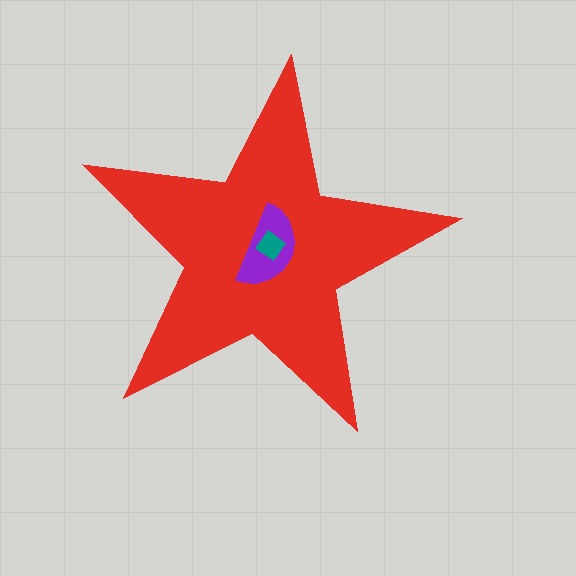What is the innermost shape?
The teal diamond.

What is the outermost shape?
The red star.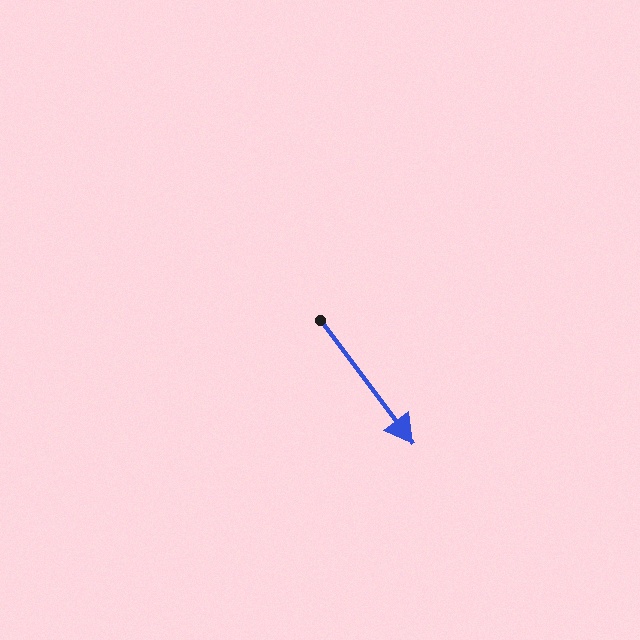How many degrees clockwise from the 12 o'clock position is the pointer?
Approximately 143 degrees.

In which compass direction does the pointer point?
Southeast.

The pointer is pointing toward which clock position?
Roughly 5 o'clock.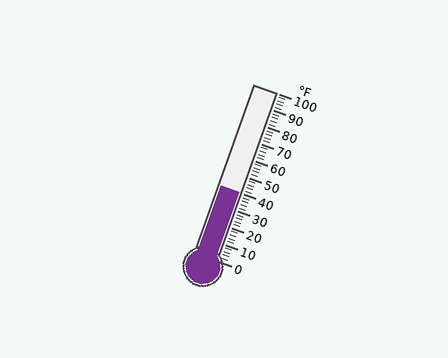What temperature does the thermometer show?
The thermometer shows approximately 40°F.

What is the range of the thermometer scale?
The thermometer scale ranges from 0°F to 100°F.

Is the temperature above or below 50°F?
The temperature is below 50°F.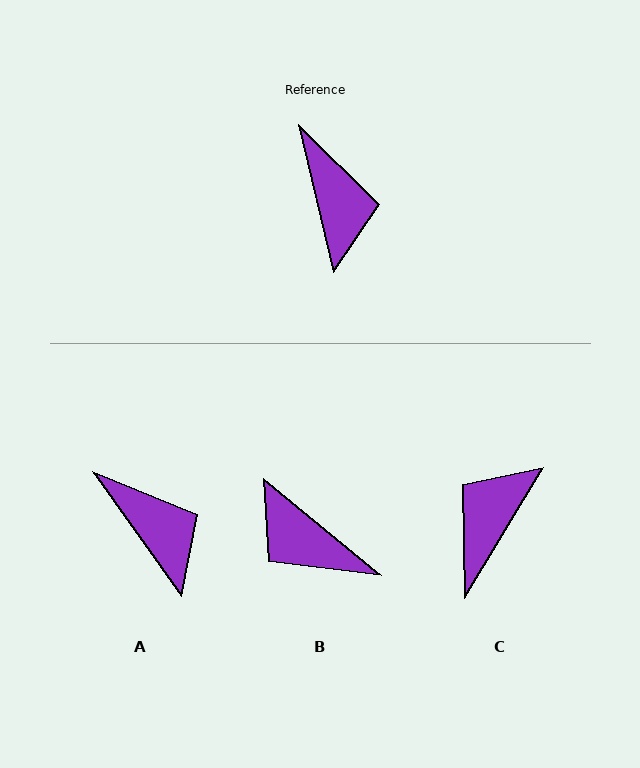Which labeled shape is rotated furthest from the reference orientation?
B, about 142 degrees away.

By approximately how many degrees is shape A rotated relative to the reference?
Approximately 23 degrees counter-clockwise.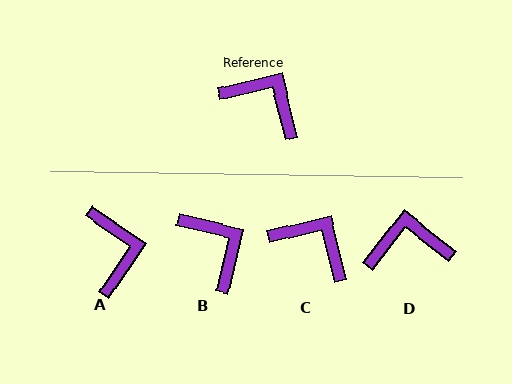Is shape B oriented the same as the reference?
No, it is off by about 27 degrees.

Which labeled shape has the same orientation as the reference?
C.